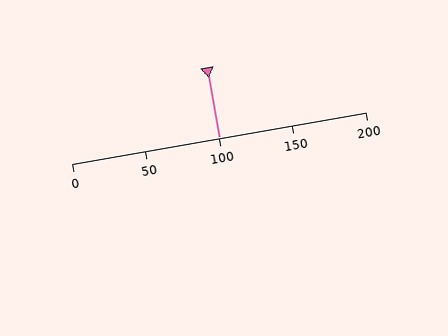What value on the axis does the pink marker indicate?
The marker indicates approximately 100.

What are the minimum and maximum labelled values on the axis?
The axis runs from 0 to 200.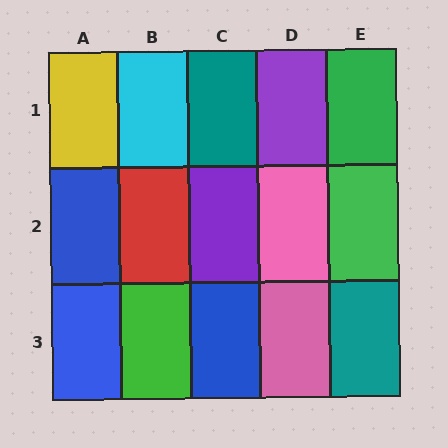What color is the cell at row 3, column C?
Blue.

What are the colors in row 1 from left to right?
Yellow, cyan, teal, purple, green.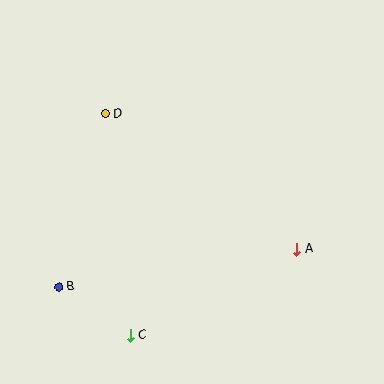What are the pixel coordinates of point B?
Point B is at (58, 287).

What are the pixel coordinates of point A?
Point A is at (297, 249).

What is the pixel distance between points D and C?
The distance between D and C is 223 pixels.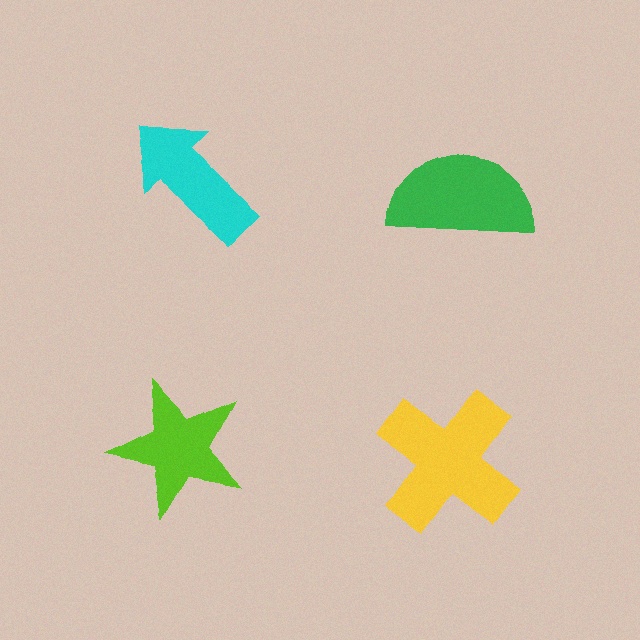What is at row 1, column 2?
A green semicircle.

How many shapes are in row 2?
2 shapes.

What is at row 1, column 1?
A cyan arrow.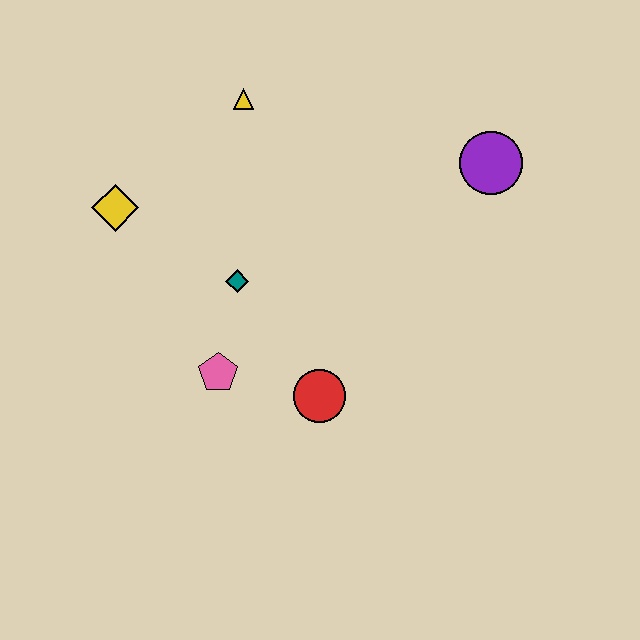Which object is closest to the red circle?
The pink pentagon is closest to the red circle.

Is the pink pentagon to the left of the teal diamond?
Yes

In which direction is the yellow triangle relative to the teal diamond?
The yellow triangle is above the teal diamond.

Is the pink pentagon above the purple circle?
No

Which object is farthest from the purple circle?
The yellow diamond is farthest from the purple circle.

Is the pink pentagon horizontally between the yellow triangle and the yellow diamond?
Yes